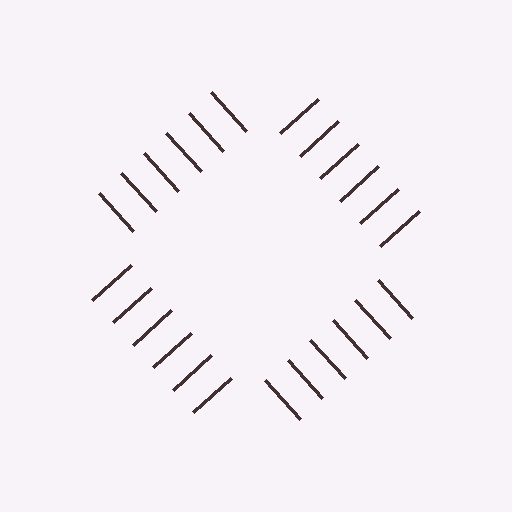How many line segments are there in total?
24 — 6 along each of the 4 edges.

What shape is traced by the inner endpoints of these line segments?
An illusory square — the line segments terminate on its edges but no continuous stroke is drawn.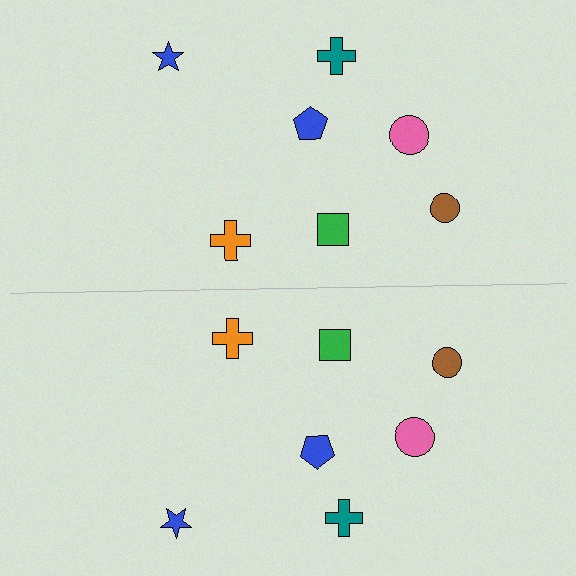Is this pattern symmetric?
Yes, this pattern has bilateral (reflection) symmetry.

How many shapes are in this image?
There are 14 shapes in this image.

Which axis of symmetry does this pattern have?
The pattern has a horizontal axis of symmetry running through the center of the image.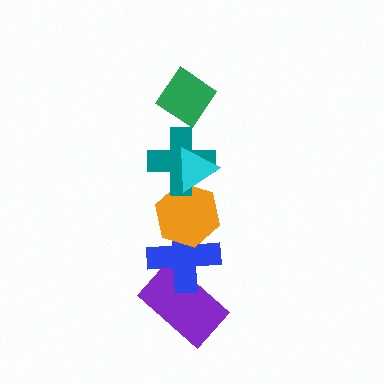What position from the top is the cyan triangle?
The cyan triangle is 2nd from the top.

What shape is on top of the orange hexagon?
The teal cross is on top of the orange hexagon.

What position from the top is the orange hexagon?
The orange hexagon is 4th from the top.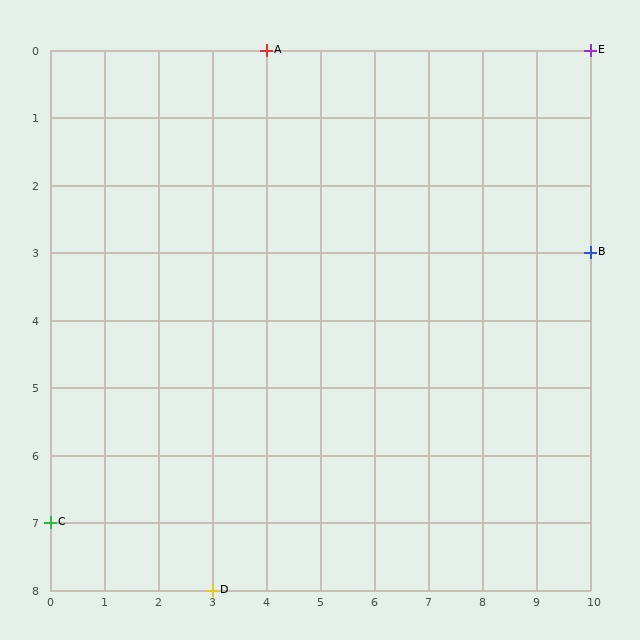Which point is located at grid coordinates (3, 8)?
Point D is at (3, 8).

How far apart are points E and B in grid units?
Points E and B are 3 rows apart.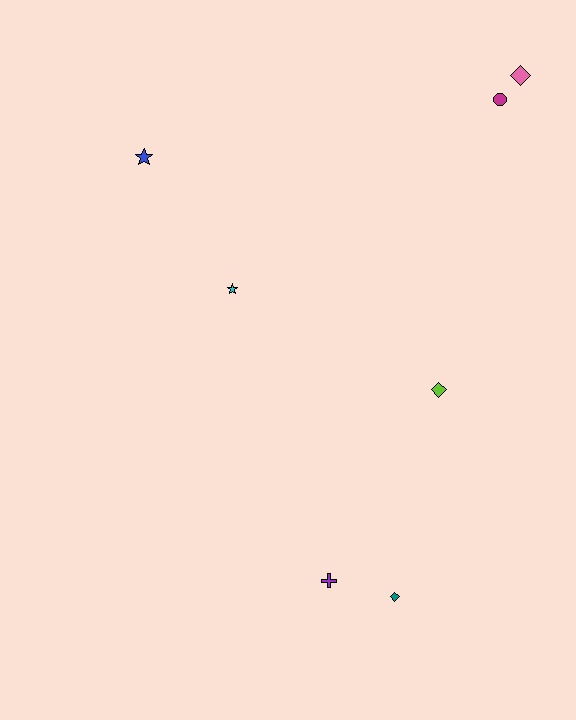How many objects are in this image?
There are 7 objects.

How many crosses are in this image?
There is 1 cross.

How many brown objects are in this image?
There are no brown objects.